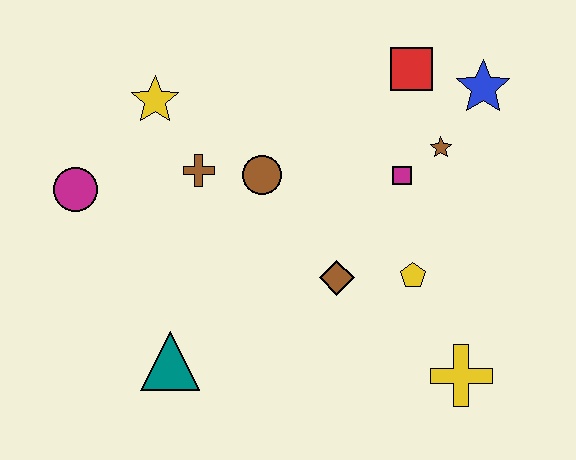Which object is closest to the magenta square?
The brown star is closest to the magenta square.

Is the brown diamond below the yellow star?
Yes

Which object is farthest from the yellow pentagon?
The magenta circle is farthest from the yellow pentagon.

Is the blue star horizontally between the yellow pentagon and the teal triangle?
No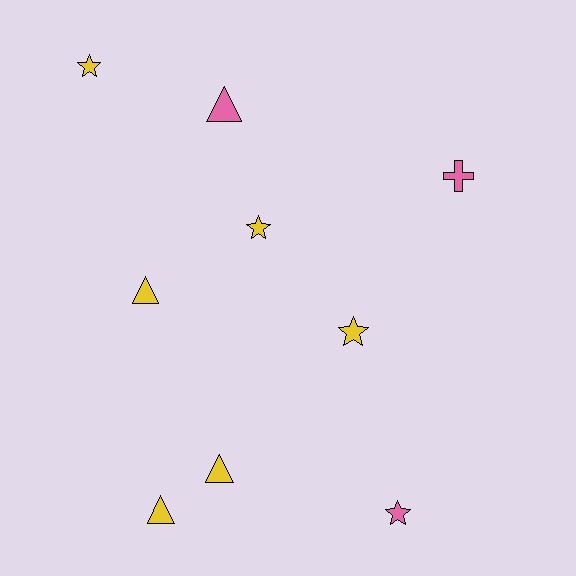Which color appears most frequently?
Yellow, with 6 objects.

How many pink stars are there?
There is 1 pink star.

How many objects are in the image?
There are 9 objects.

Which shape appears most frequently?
Star, with 4 objects.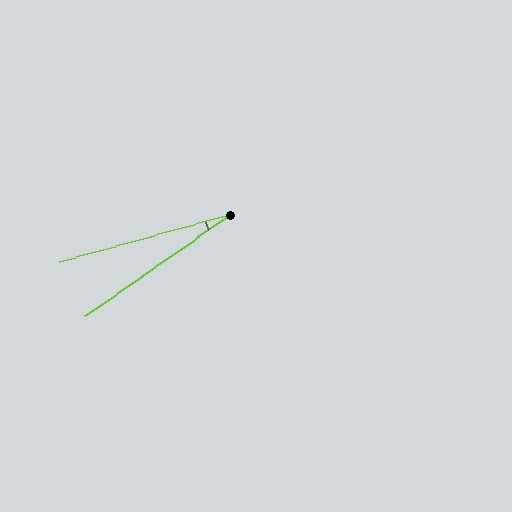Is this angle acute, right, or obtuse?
It is acute.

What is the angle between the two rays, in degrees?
Approximately 20 degrees.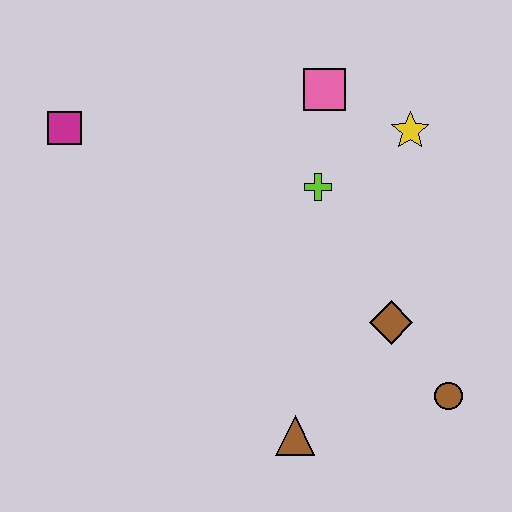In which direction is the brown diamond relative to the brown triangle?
The brown diamond is above the brown triangle.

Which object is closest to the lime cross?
The pink square is closest to the lime cross.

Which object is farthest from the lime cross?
The magenta square is farthest from the lime cross.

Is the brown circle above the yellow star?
No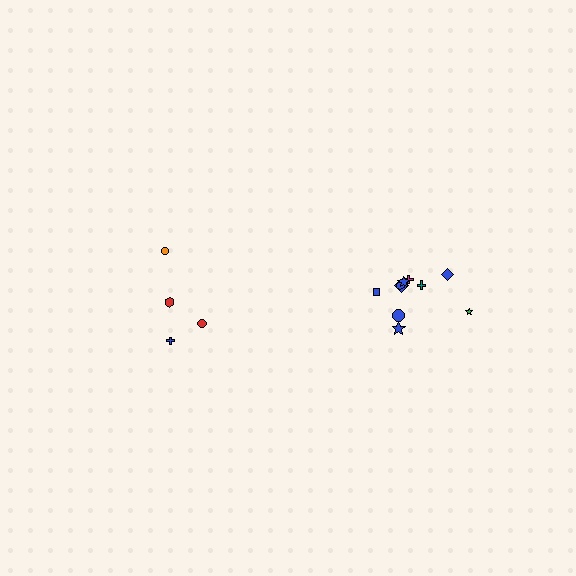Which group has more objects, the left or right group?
The right group.